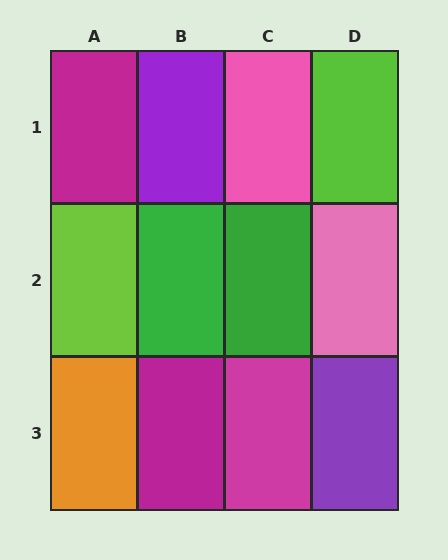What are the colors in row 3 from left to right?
Orange, magenta, magenta, purple.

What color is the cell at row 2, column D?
Pink.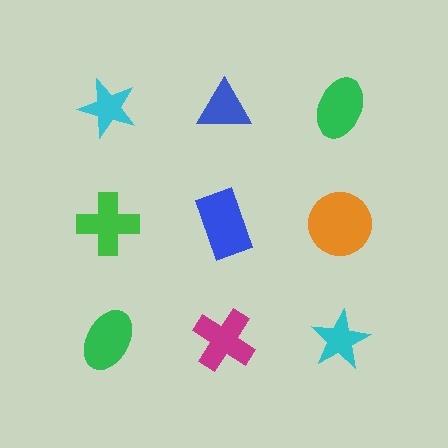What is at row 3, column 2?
A magenta cross.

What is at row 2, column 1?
A green cross.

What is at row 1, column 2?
A blue triangle.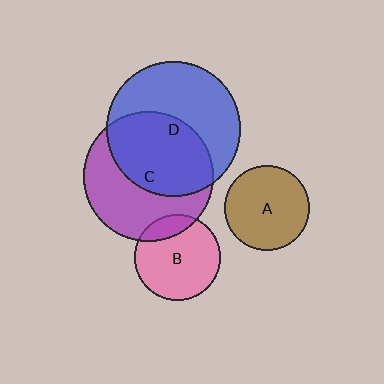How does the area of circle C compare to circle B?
Approximately 2.3 times.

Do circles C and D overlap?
Yes.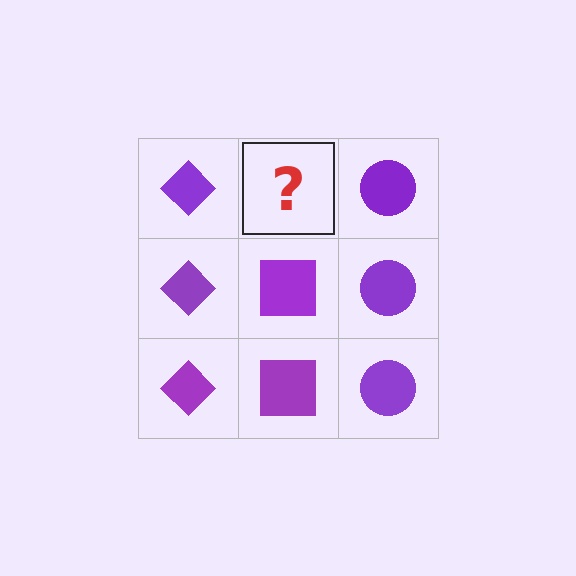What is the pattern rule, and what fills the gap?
The rule is that each column has a consistent shape. The gap should be filled with a purple square.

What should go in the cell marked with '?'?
The missing cell should contain a purple square.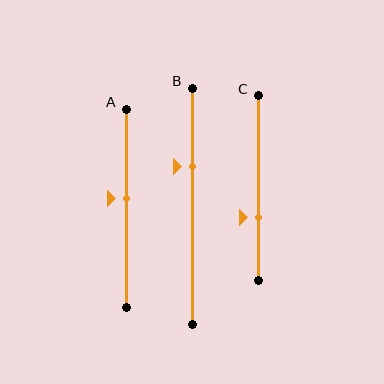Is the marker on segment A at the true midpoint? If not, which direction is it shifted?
No, the marker on segment A is shifted upward by about 5% of the segment length.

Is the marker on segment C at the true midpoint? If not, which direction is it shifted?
No, the marker on segment C is shifted downward by about 16% of the segment length.